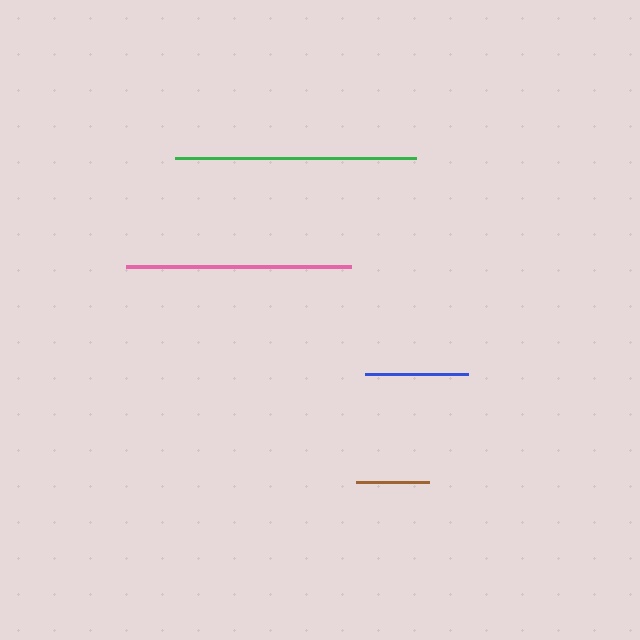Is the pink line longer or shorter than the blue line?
The pink line is longer than the blue line.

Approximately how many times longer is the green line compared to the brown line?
The green line is approximately 3.3 times the length of the brown line.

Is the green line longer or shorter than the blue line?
The green line is longer than the blue line.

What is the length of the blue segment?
The blue segment is approximately 103 pixels long.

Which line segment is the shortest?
The brown line is the shortest at approximately 73 pixels.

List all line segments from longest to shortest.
From longest to shortest: green, pink, blue, brown.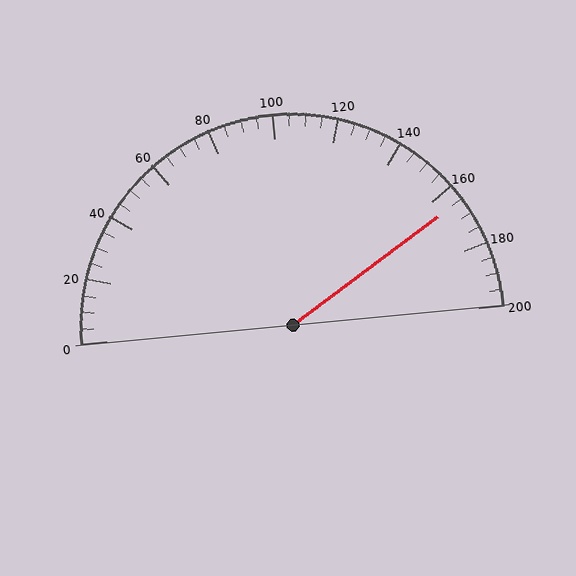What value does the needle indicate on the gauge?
The needle indicates approximately 165.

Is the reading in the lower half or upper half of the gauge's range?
The reading is in the upper half of the range (0 to 200).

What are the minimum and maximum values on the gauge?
The gauge ranges from 0 to 200.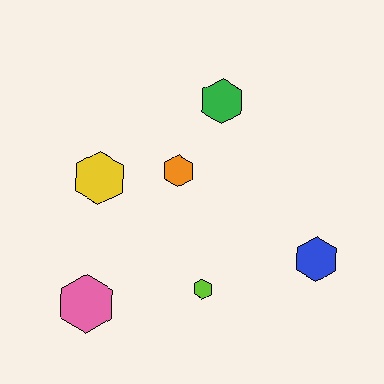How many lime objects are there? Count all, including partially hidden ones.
There is 1 lime object.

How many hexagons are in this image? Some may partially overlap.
There are 6 hexagons.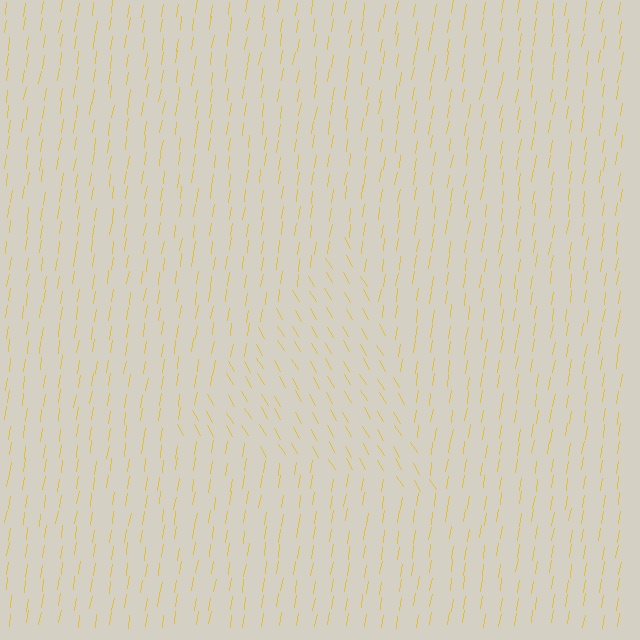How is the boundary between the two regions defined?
The boundary is defined purely by a change in line orientation (approximately 39 degrees difference). All lines are the same color and thickness.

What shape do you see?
I see a triangle.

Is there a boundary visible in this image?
Yes, there is a texture boundary formed by a change in line orientation.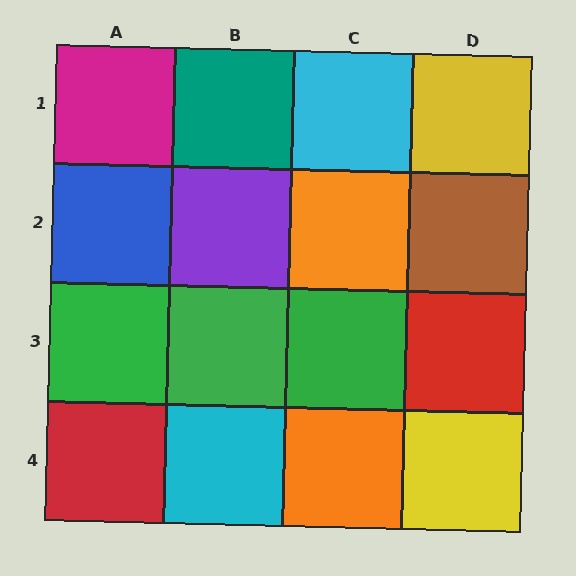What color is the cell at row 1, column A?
Magenta.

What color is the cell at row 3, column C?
Green.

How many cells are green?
3 cells are green.